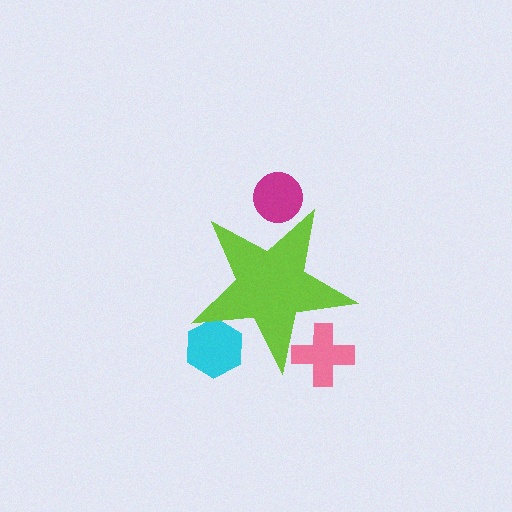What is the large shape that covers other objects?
A lime star.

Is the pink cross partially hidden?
Yes, the pink cross is partially hidden behind the lime star.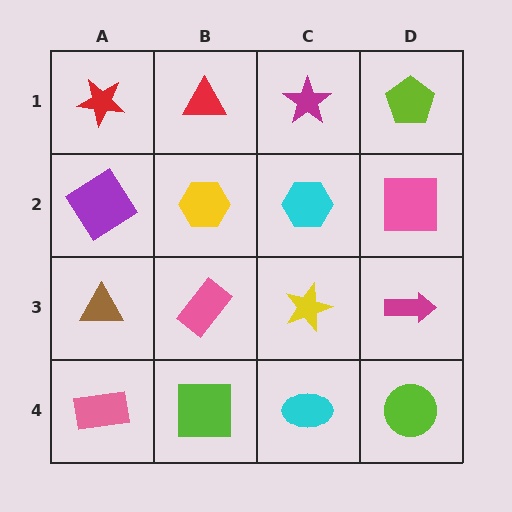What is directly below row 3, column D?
A lime circle.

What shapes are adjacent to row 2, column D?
A lime pentagon (row 1, column D), a magenta arrow (row 3, column D), a cyan hexagon (row 2, column C).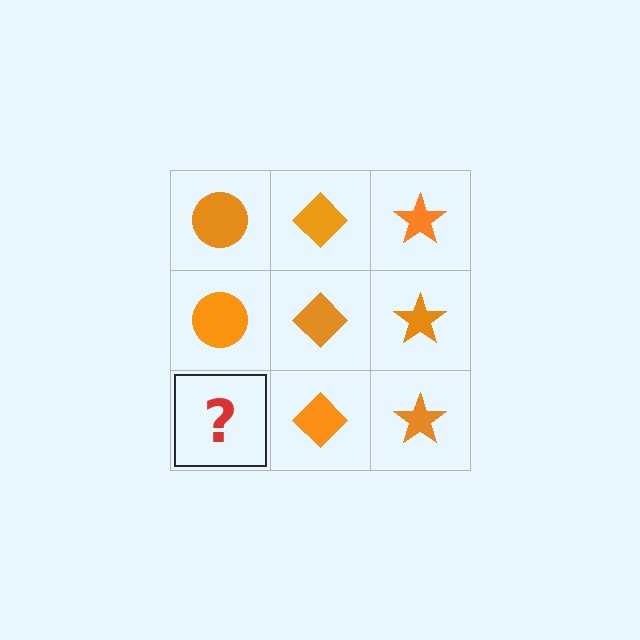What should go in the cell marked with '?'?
The missing cell should contain an orange circle.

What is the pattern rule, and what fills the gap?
The rule is that each column has a consistent shape. The gap should be filled with an orange circle.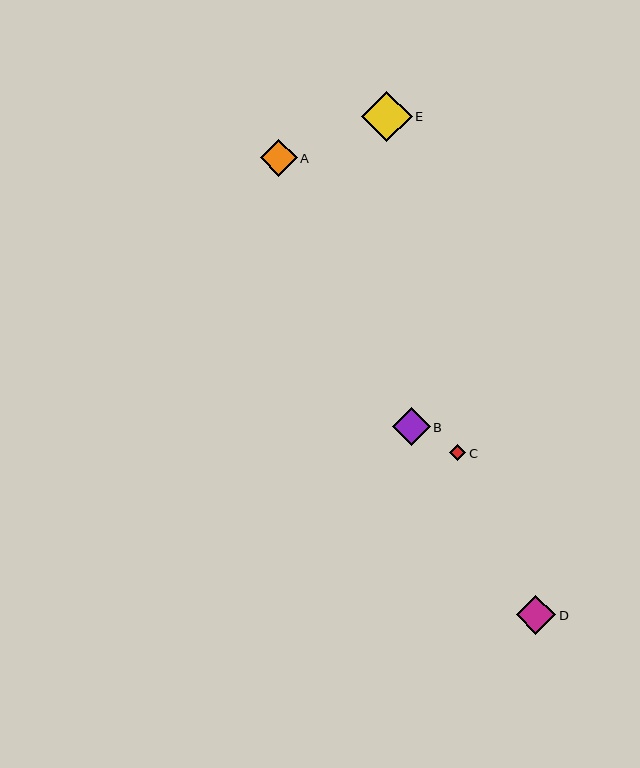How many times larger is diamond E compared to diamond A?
Diamond E is approximately 1.3 times the size of diamond A.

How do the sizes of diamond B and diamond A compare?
Diamond B and diamond A are approximately the same size.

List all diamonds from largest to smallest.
From largest to smallest: E, D, B, A, C.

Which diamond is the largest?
Diamond E is the largest with a size of approximately 50 pixels.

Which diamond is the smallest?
Diamond C is the smallest with a size of approximately 16 pixels.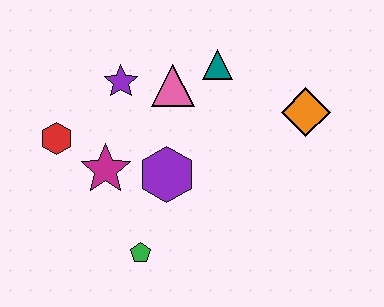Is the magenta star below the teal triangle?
Yes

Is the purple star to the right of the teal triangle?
No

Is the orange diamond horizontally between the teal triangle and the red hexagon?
No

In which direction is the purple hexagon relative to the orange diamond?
The purple hexagon is to the left of the orange diamond.